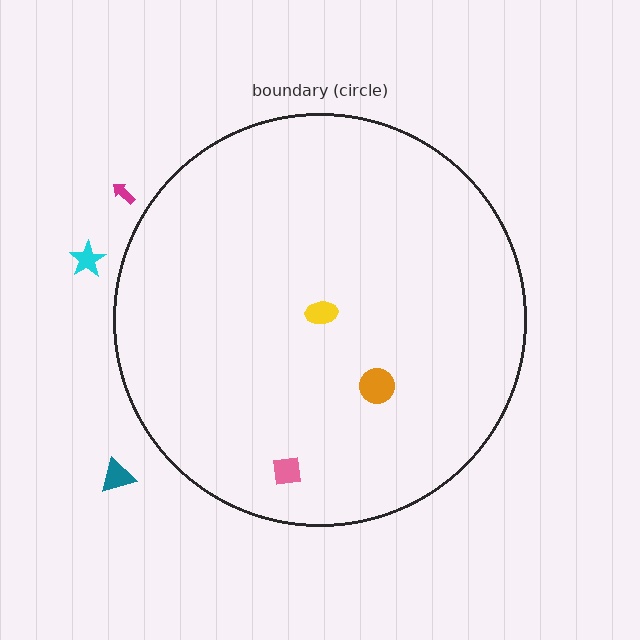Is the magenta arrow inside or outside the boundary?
Outside.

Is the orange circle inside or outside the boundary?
Inside.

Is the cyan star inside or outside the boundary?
Outside.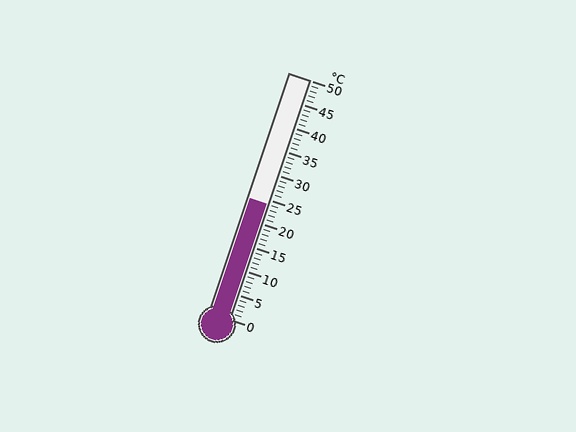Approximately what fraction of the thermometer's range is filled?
The thermometer is filled to approximately 50% of its range.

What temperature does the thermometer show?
The thermometer shows approximately 24°C.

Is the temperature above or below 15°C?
The temperature is above 15°C.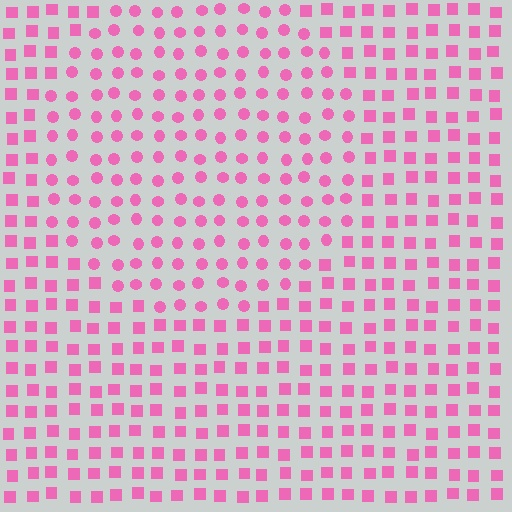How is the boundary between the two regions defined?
The boundary is defined by a change in element shape: circles inside vs. squares outside. All elements share the same color and spacing.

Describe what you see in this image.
The image is filled with small pink elements arranged in a uniform grid. A circle-shaped region contains circles, while the surrounding area contains squares. The boundary is defined purely by the change in element shape.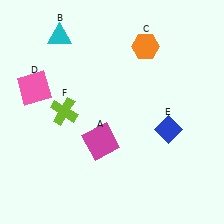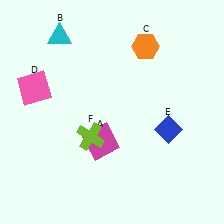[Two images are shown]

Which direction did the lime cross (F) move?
The lime cross (F) moved right.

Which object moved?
The lime cross (F) moved right.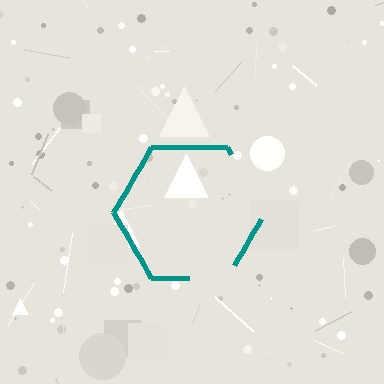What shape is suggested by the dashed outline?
The dashed outline suggests a hexagon.